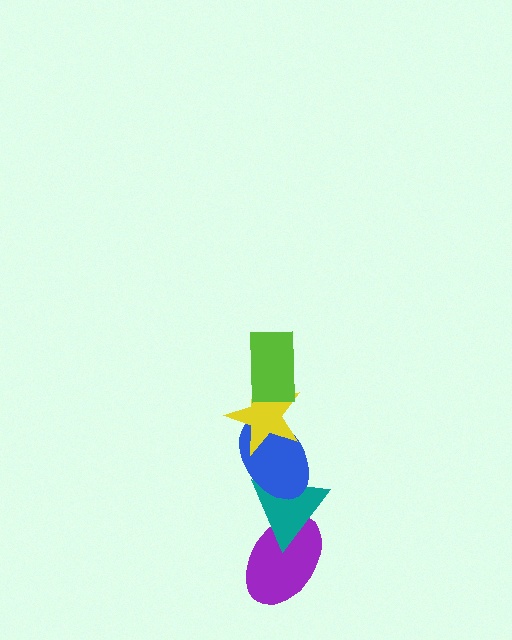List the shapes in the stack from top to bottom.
From top to bottom: the lime rectangle, the yellow star, the blue ellipse, the teal triangle, the purple ellipse.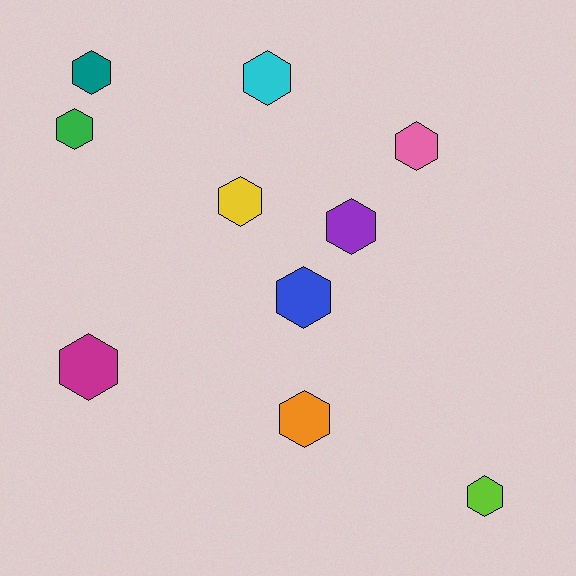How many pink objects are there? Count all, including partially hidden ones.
There is 1 pink object.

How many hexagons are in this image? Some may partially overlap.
There are 10 hexagons.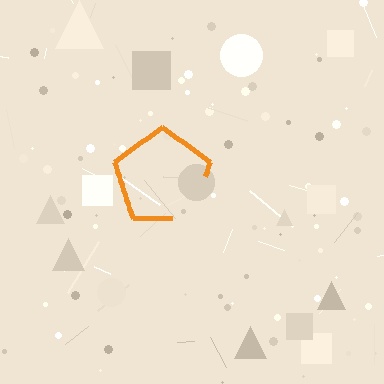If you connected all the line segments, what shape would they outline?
They would outline a pentagon.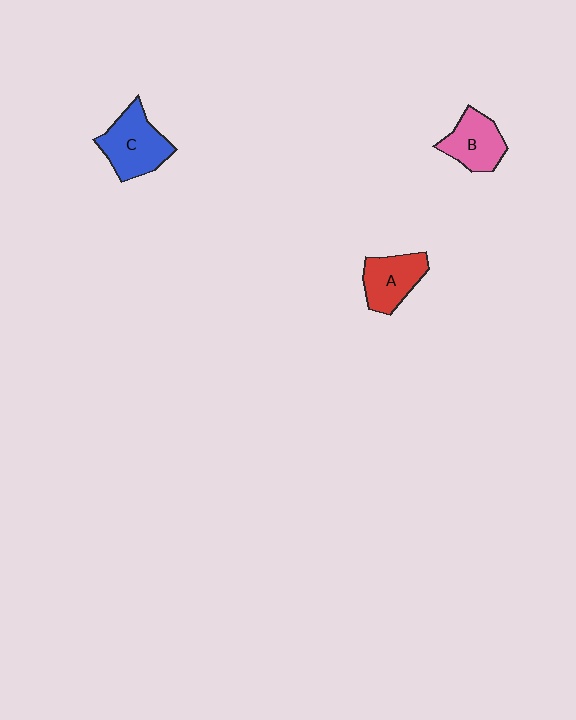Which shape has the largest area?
Shape C (blue).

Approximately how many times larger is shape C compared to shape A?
Approximately 1.3 times.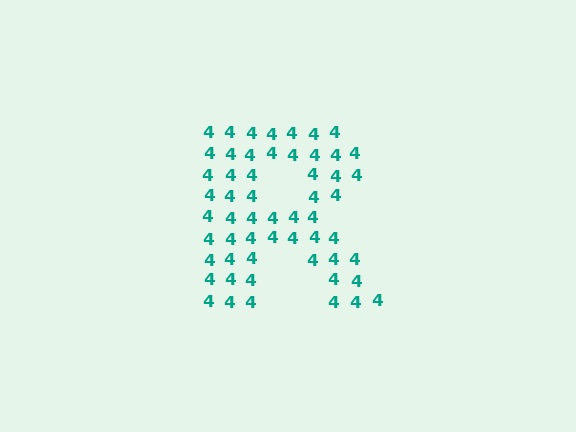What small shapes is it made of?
It is made of small digit 4's.